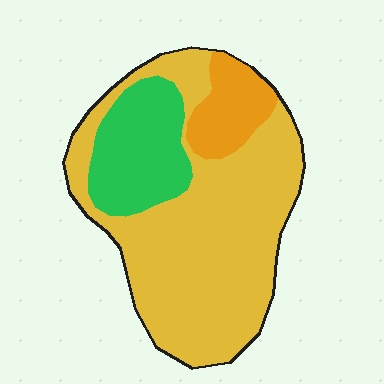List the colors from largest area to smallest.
From largest to smallest: yellow, green, orange.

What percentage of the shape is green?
Green covers around 20% of the shape.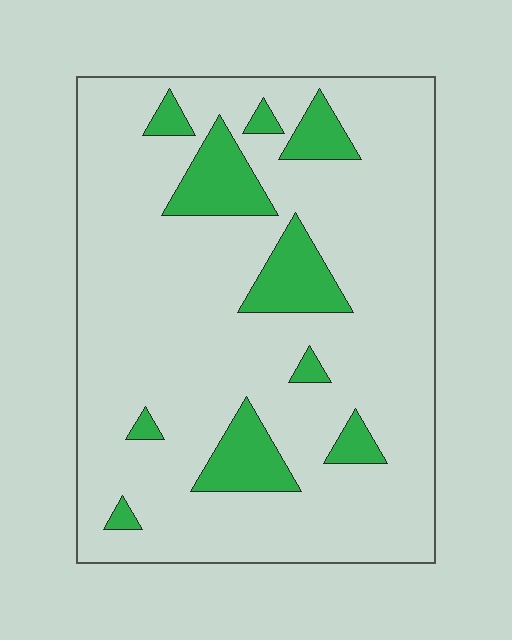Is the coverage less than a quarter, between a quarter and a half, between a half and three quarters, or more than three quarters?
Less than a quarter.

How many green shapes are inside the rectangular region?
10.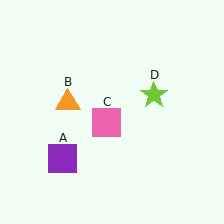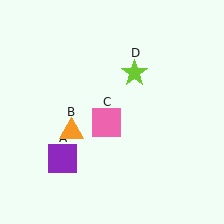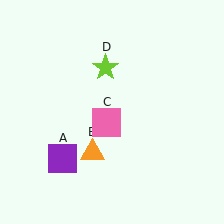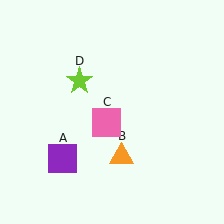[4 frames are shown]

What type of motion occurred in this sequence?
The orange triangle (object B), lime star (object D) rotated counterclockwise around the center of the scene.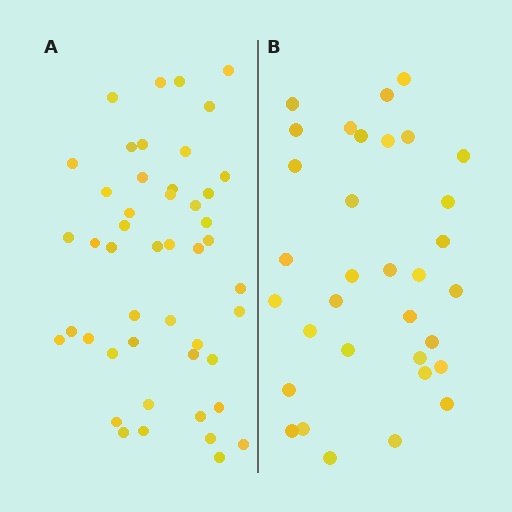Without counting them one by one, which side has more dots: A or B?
Region A (the left region) has more dots.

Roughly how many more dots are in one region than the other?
Region A has approximately 15 more dots than region B.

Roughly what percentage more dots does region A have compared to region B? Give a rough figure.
About 40% more.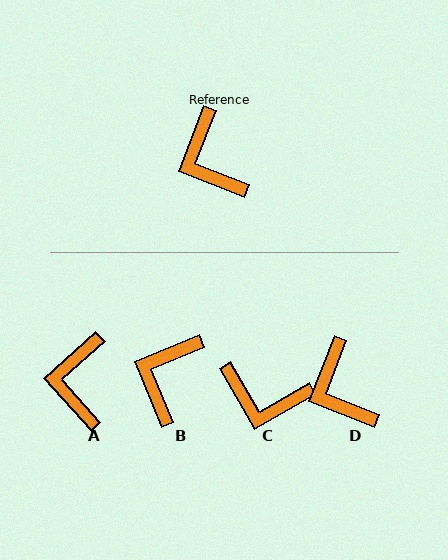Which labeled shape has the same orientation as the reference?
D.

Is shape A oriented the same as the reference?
No, it is off by about 27 degrees.